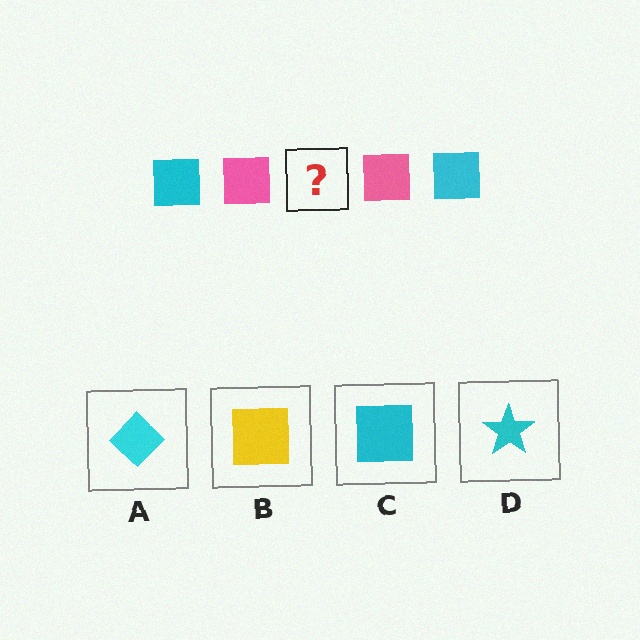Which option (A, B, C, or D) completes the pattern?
C.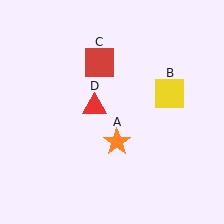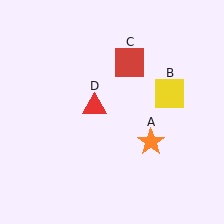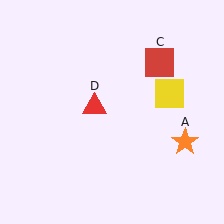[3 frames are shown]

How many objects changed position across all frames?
2 objects changed position: orange star (object A), red square (object C).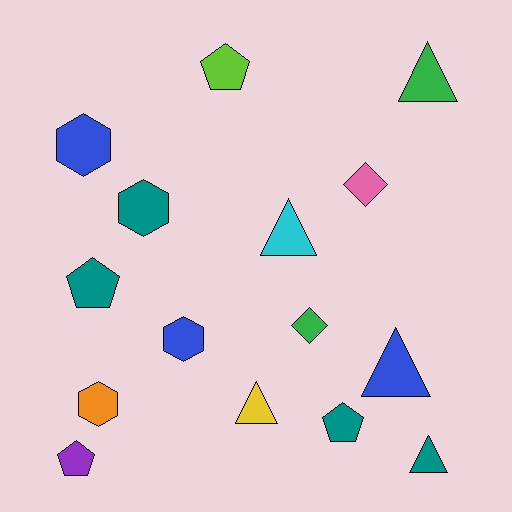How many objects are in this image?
There are 15 objects.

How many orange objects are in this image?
There is 1 orange object.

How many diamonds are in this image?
There are 2 diamonds.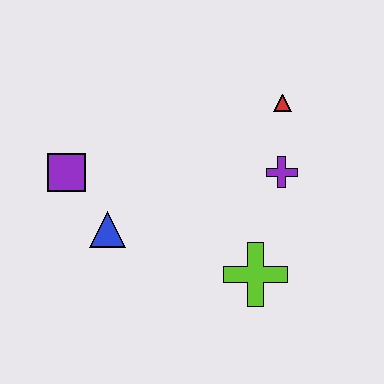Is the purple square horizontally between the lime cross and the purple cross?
No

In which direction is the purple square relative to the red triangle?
The purple square is to the left of the red triangle.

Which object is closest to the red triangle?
The purple cross is closest to the red triangle.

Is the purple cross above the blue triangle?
Yes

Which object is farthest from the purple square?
The red triangle is farthest from the purple square.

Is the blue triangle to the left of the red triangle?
Yes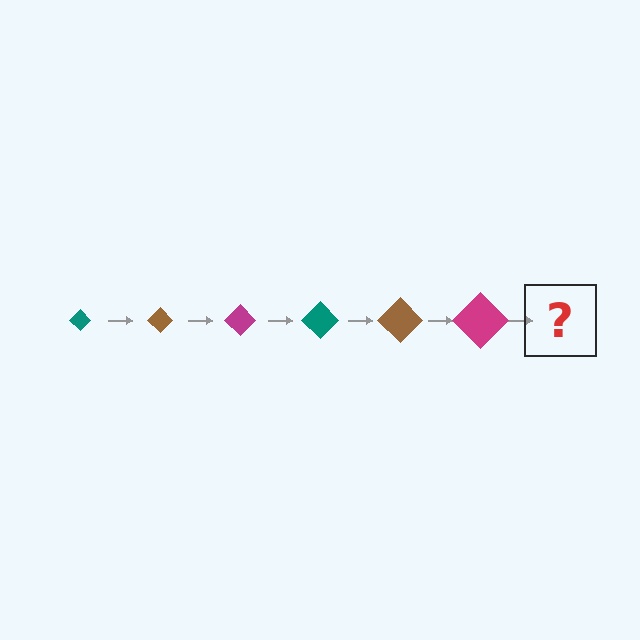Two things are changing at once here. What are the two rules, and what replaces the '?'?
The two rules are that the diamond grows larger each step and the color cycles through teal, brown, and magenta. The '?' should be a teal diamond, larger than the previous one.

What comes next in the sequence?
The next element should be a teal diamond, larger than the previous one.